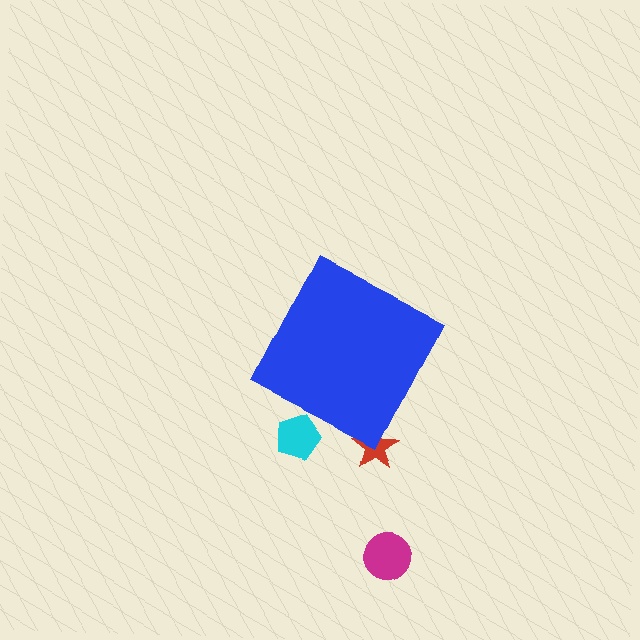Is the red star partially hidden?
Yes, the red star is partially hidden behind the blue diamond.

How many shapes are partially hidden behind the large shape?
2 shapes are partially hidden.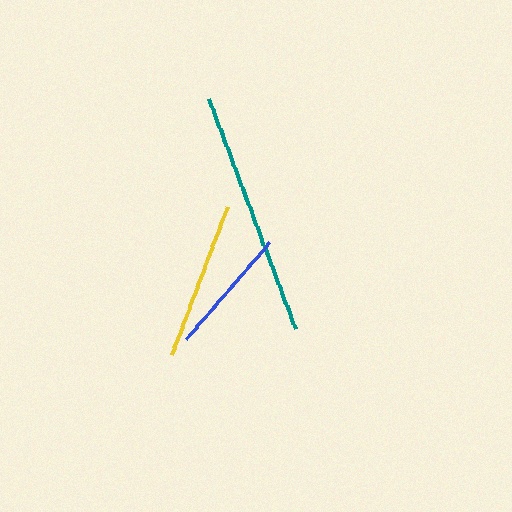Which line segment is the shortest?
The blue line is the shortest at approximately 128 pixels.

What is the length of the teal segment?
The teal segment is approximately 246 pixels long.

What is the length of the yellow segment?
The yellow segment is approximately 158 pixels long.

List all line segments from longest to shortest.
From longest to shortest: teal, yellow, blue.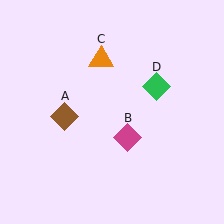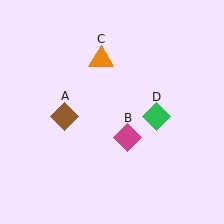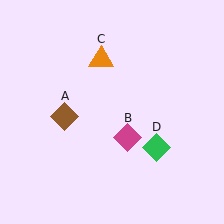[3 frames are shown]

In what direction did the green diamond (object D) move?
The green diamond (object D) moved down.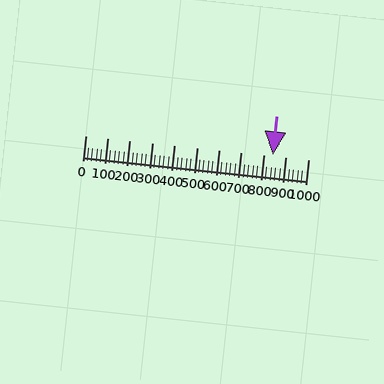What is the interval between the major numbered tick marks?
The major tick marks are spaced 100 units apart.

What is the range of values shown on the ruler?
The ruler shows values from 0 to 1000.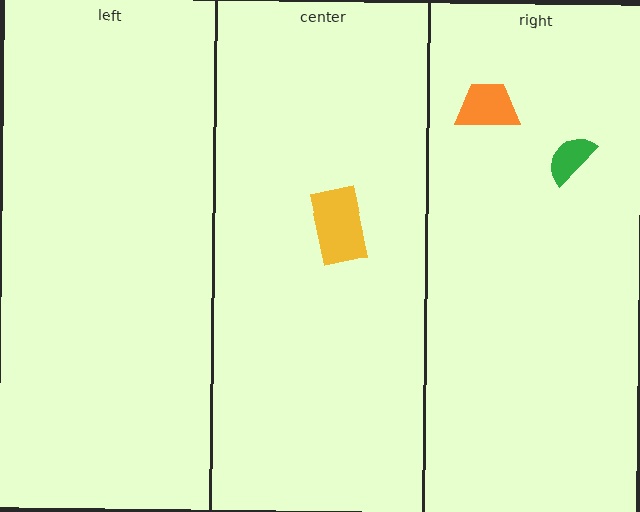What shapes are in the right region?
The orange trapezoid, the green semicircle.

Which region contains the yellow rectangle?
The center region.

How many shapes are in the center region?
1.